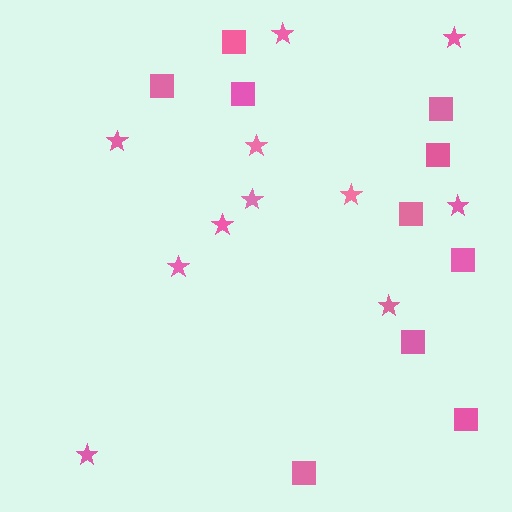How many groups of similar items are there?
There are 2 groups: one group of stars (11) and one group of squares (10).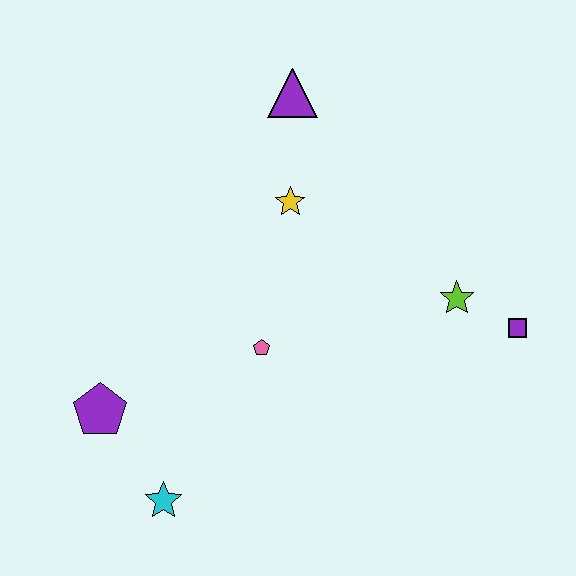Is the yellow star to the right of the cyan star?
Yes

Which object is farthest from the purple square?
The purple pentagon is farthest from the purple square.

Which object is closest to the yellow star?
The purple triangle is closest to the yellow star.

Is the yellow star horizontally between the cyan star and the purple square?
Yes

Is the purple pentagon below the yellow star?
Yes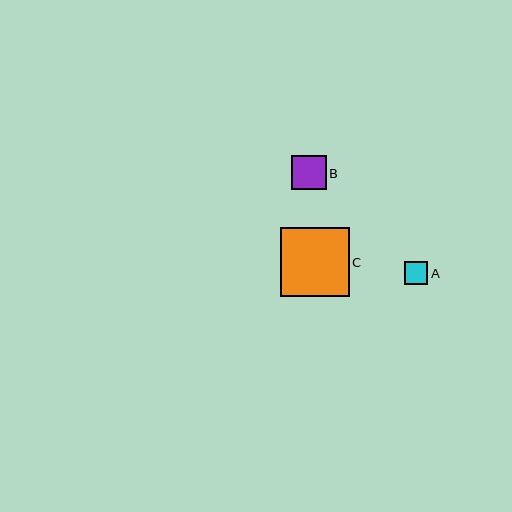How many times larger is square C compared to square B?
Square C is approximately 2.0 times the size of square B.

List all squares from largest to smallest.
From largest to smallest: C, B, A.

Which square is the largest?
Square C is the largest with a size of approximately 69 pixels.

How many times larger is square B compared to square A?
Square B is approximately 1.5 times the size of square A.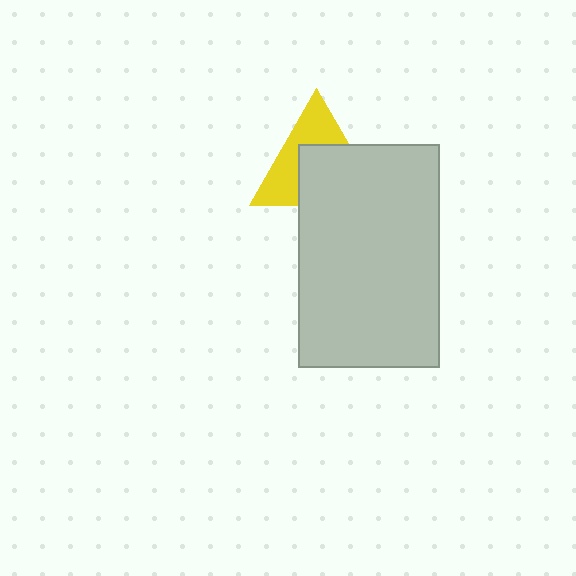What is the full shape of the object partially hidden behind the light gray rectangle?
The partially hidden object is a yellow triangle.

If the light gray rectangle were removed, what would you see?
You would see the complete yellow triangle.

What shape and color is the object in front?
The object in front is a light gray rectangle.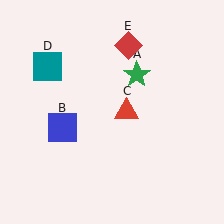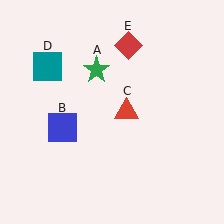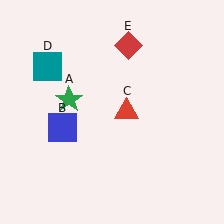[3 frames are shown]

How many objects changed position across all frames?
1 object changed position: green star (object A).